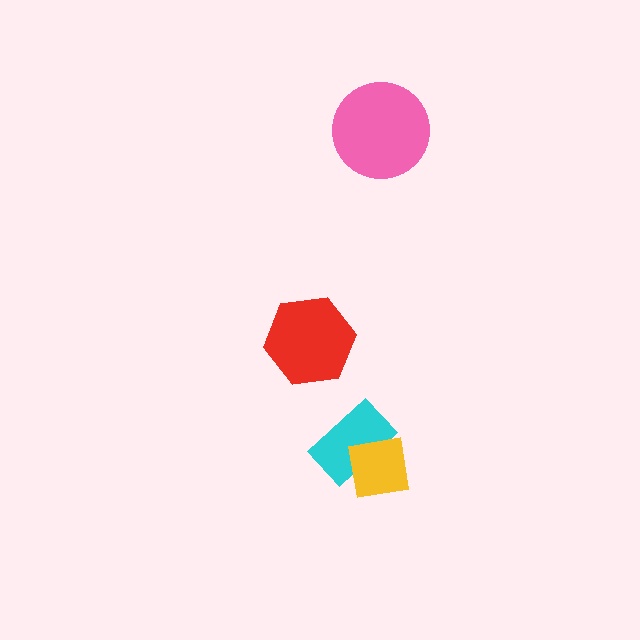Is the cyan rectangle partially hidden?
Yes, it is partially covered by another shape.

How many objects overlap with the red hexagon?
0 objects overlap with the red hexagon.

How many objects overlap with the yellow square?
1 object overlaps with the yellow square.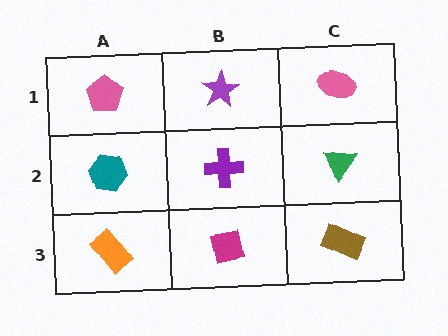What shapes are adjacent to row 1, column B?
A purple cross (row 2, column B), a pink pentagon (row 1, column A), a pink ellipse (row 1, column C).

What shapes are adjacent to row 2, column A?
A pink pentagon (row 1, column A), an orange rectangle (row 3, column A), a purple cross (row 2, column B).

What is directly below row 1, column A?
A teal hexagon.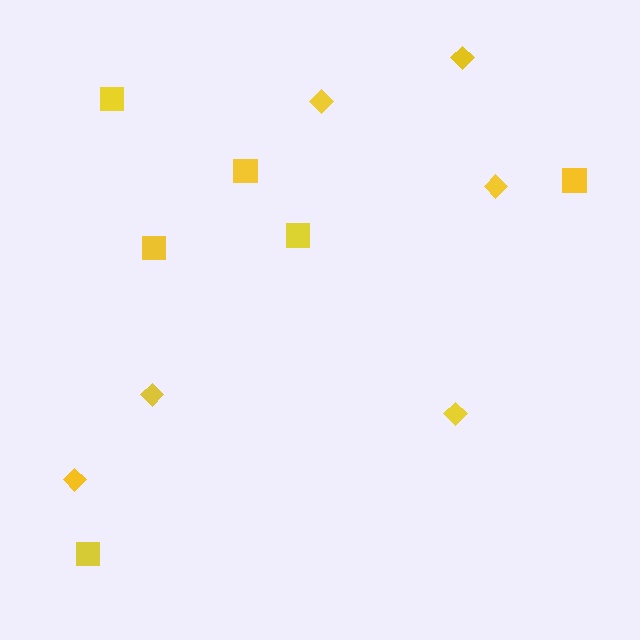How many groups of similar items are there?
There are 2 groups: one group of squares (6) and one group of diamonds (6).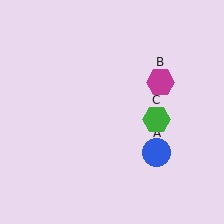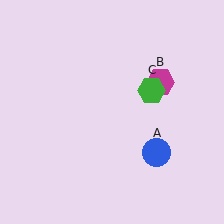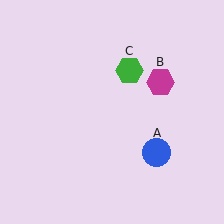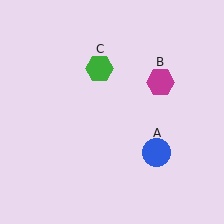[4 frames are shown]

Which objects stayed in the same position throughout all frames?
Blue circle (object A) and magenta hexagon (object B) remained stationary.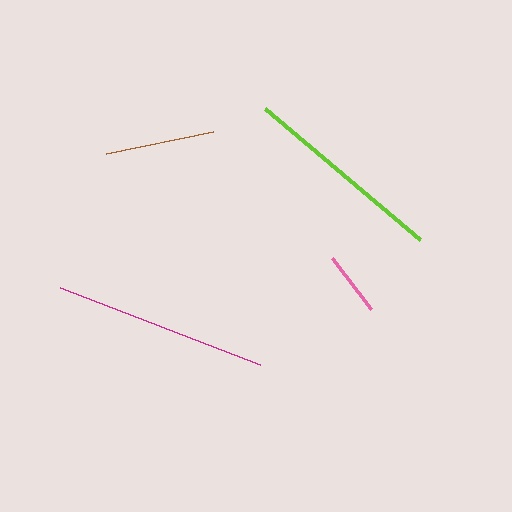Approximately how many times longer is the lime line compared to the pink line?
The lime line is approximately 3.2 times the length of the pink line.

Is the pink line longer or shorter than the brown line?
The brown line is longer than the pink line.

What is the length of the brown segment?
The brown segment is approximately 109 pixels long.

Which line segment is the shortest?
The pink line is the shortest at approximately 63 pixels.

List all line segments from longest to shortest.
From longest to shortest: magenta, lime, brown, pink.